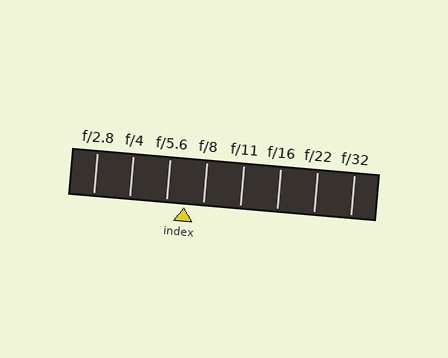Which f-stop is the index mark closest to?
The index mark is closest to f/5.6.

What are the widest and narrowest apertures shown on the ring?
The widest aperture shown is f/2.8 and the narrowest is f/32.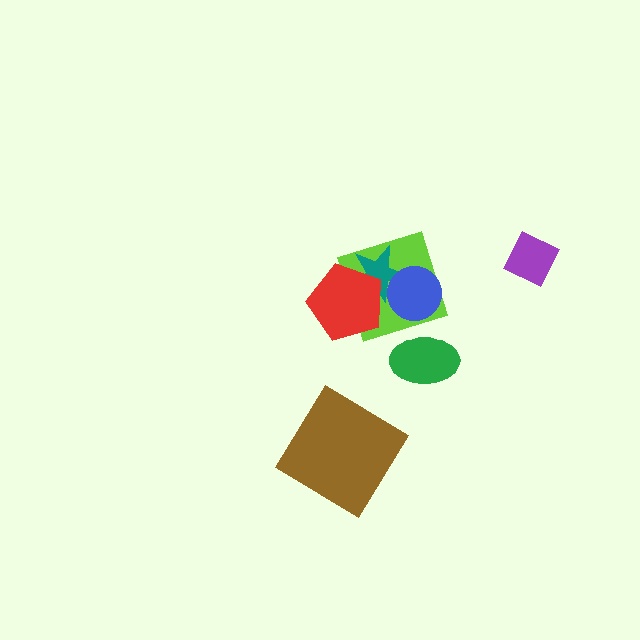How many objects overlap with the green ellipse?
0 objects overlap with the green ellipse.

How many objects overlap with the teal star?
3 objects overlap with the teal star.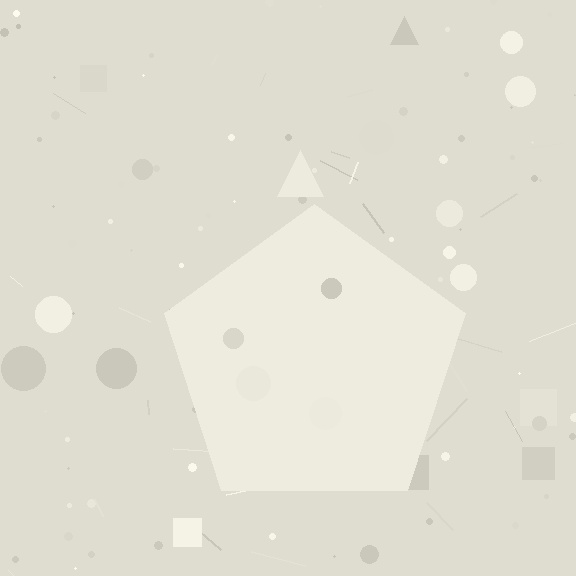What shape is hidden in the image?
A pentagon is hidden in the image.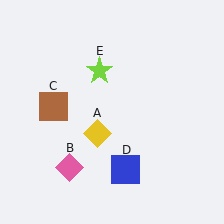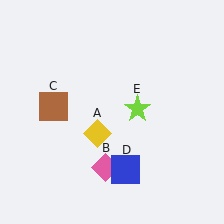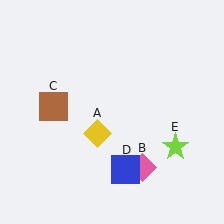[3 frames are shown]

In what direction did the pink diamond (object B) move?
The pink diamond (object B) moved right.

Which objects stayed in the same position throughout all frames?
Yellow diamond (object A) and brown square (object C) and blue square (object D) remained stationary.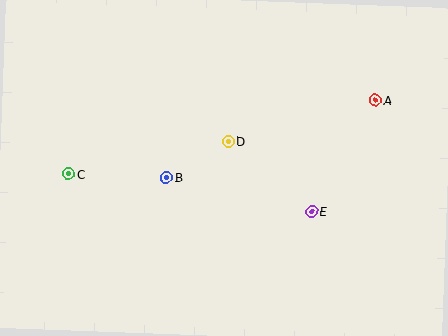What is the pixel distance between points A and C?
The distance between A and C is 316 pixels.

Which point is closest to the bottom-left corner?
Point C is closest to the bottom-left corner.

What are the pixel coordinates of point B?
Point B is at (166, 178).